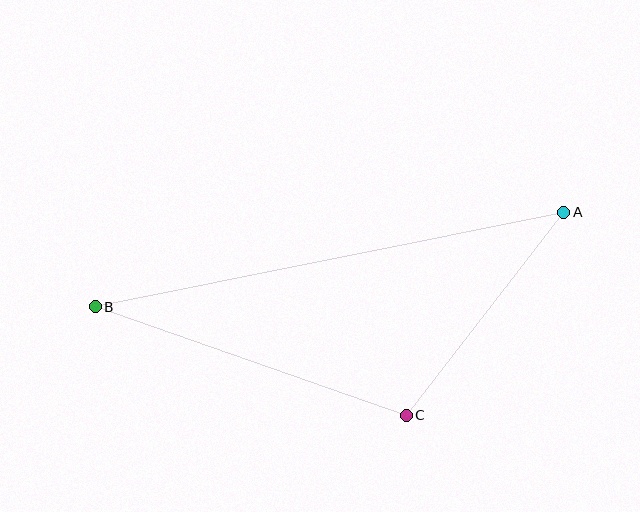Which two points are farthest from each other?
Points A and B are farthest from each other.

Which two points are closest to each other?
Points A and C are closest to each other.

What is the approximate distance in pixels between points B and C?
The distance between B and C is approximately 329 pixels.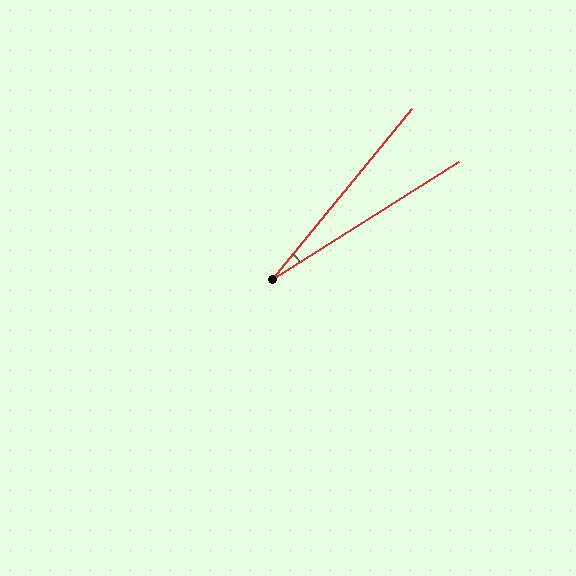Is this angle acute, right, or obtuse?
It is acute.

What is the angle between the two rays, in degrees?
Approximately 18 degrees.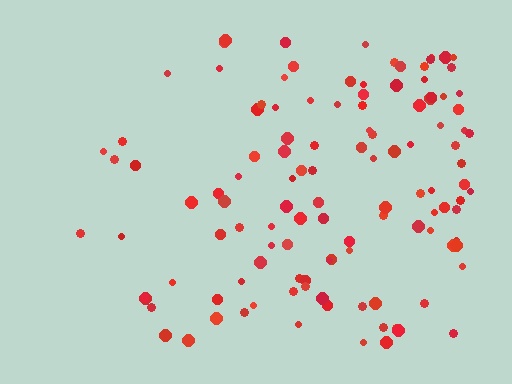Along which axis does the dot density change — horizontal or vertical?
Horizontal.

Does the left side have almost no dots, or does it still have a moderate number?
Still a moderate number, just noticeably fewer than the right.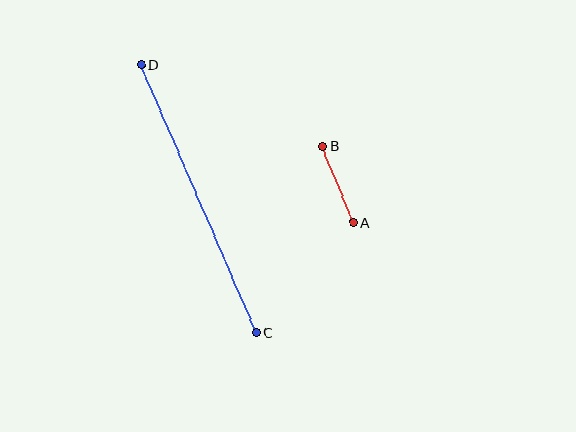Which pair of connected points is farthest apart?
Points C and D are farthest apart.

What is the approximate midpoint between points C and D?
The midpoint is at approximately (199, 199) pixels.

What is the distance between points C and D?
The distance is approximately 291 pixels.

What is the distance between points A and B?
The distance is approximately 82 pixels.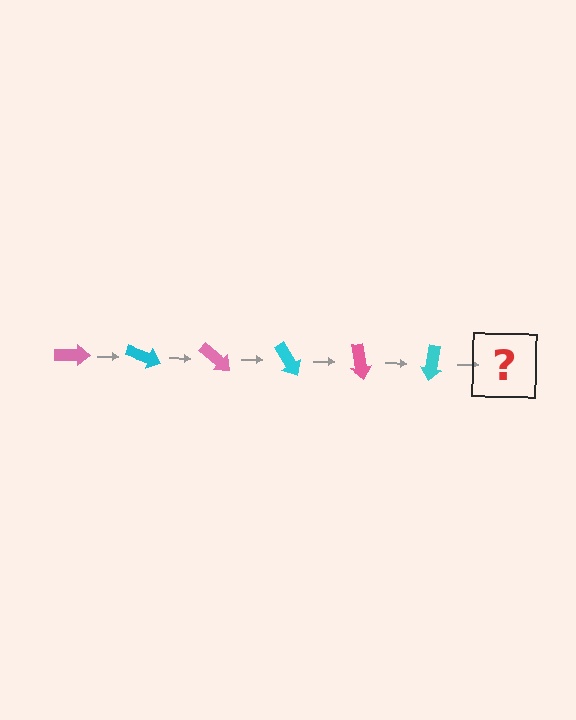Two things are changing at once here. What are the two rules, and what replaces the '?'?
The two rules are that it rotates 20 degrees each step and the color cycles through pink and cyan. The '?' should be a pink arrow, rotated 120 degrees from the start.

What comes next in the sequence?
The next element should be a pink arrow, rotated 120 degrees from the start.